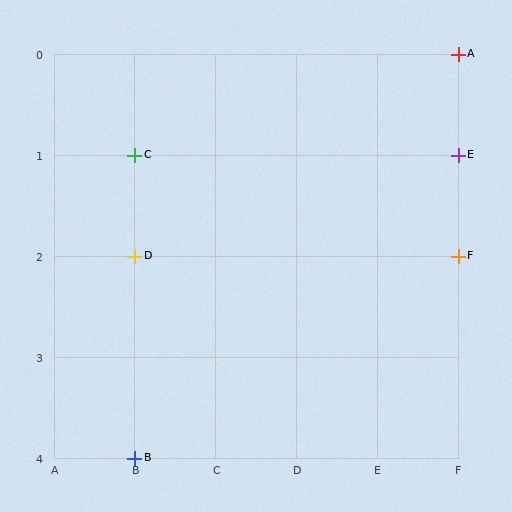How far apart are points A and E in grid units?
Points A and E are 1 row apart.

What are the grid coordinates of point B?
Point B is at grid coordinates (B, 4).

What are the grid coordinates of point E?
Point E is at grid coordinates (F, 1).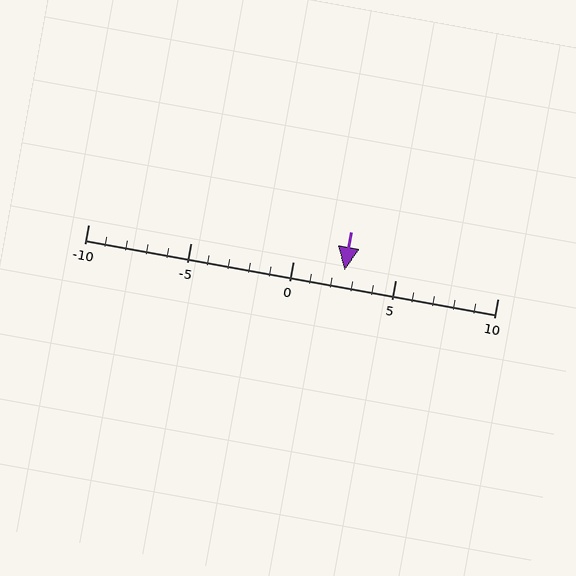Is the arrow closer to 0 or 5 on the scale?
The arrow is closer to 5.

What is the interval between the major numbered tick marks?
The major tick marks are spaced 5 units apart.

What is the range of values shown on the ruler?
The ruler shows values from -10 to 10.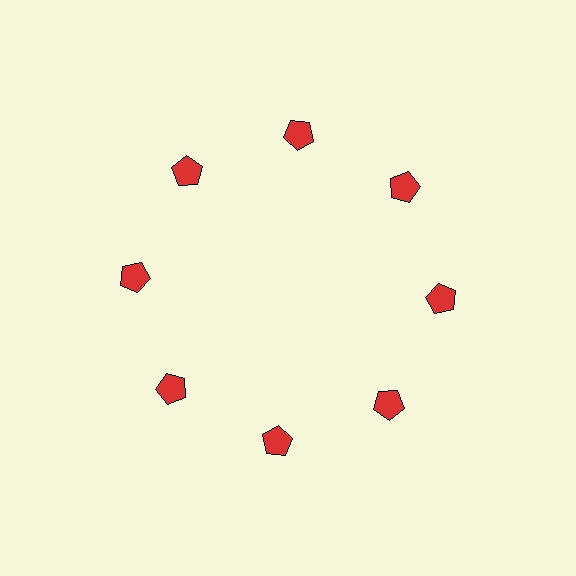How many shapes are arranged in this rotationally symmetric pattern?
There are 8 shapes, arranged in 8 groups of 1.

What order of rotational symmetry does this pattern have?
This pattern has 8-fold rotational symmetry.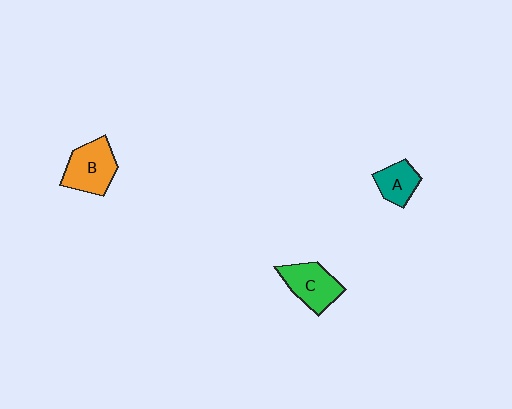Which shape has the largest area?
Shape B (orange).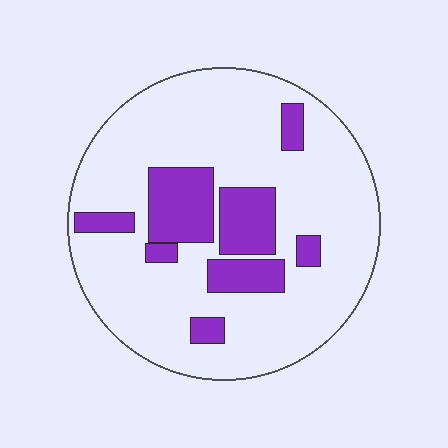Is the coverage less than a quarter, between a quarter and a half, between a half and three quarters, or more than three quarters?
Less than a quarter.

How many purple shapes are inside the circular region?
8.